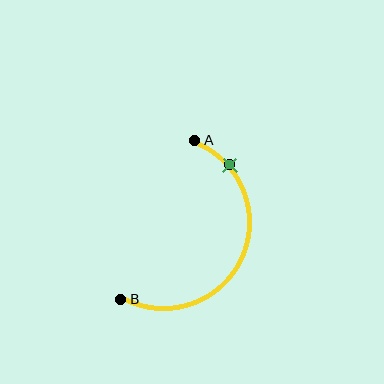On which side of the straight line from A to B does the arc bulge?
The arc bulges to the right of the straight line connecting A and B.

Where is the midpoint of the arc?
The arc midpoint is the point on the curve farthest from the straight line joining A and B. It sits to the right of that line.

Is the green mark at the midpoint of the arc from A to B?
No. The green mark lies on the arc but is closer to endpoint A. The arc midpoint would be at the point on the curve equidistant along the arc from both A and B.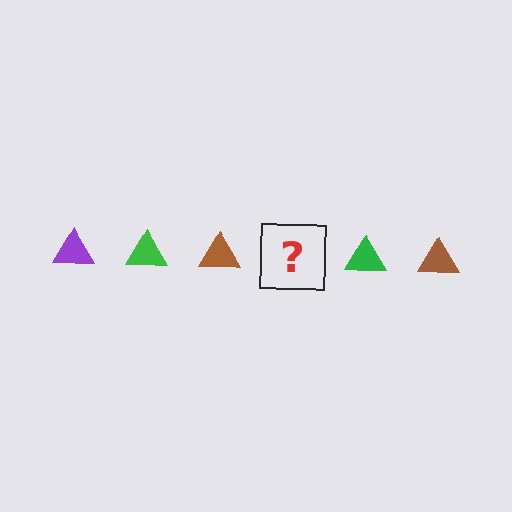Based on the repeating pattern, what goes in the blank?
The blank should be a purple triangle.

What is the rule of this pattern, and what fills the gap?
The rule is that the pattern cycles through purple, green, brown triangles. The gap should be filled with a purple triangle.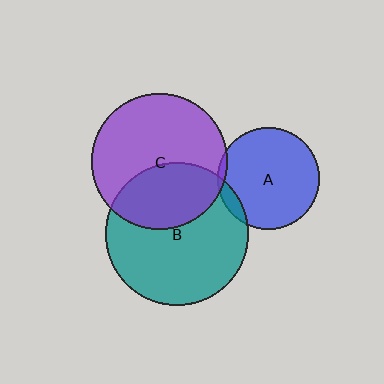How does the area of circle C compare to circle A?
Approximately 1.8 times.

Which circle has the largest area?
Circle B (teal).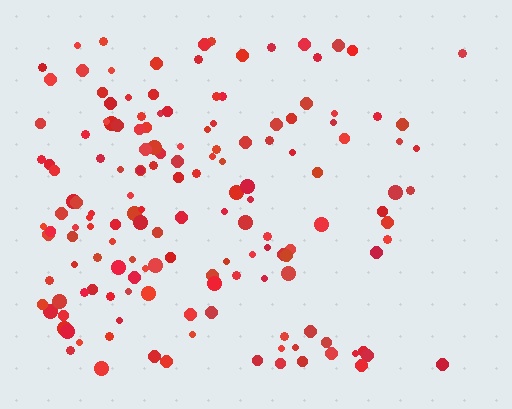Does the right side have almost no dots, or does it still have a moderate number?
Still a moderate number, just noticeably fewer than the left.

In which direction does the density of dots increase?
From right to left, with the left side densest.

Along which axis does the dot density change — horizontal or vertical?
Horizontal.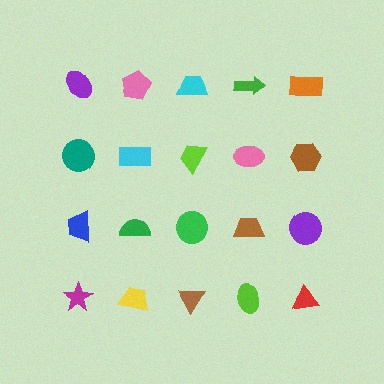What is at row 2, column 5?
A brown hexagon.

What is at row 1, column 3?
A cyan trapezoid.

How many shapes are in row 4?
5 shapes.